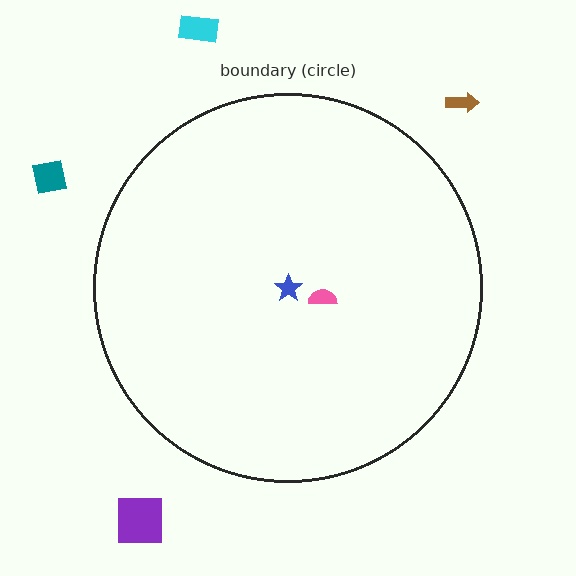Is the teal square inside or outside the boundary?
Outside.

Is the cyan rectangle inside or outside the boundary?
Outside.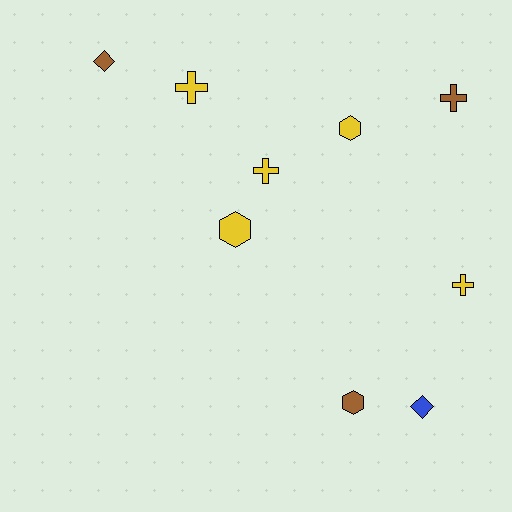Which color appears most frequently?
Yellow, with 5 objects.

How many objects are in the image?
There are 9 objects.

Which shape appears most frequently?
Cross, with 4 objects.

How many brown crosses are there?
There is 1 brown cross.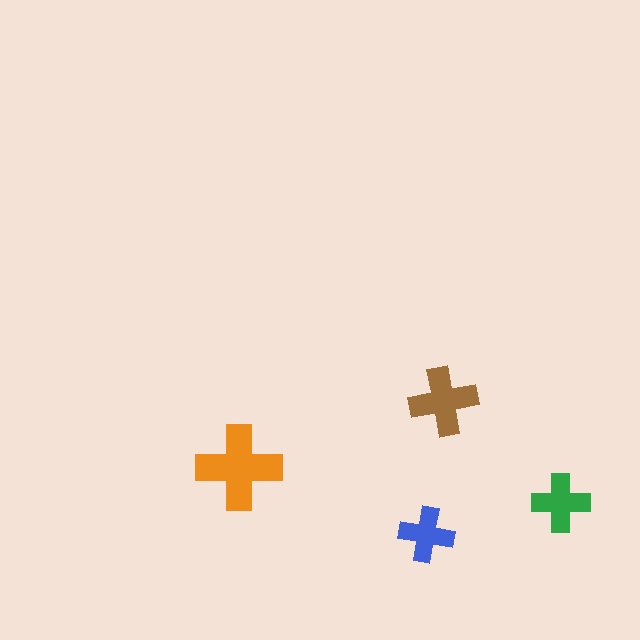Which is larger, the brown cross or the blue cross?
The brown one.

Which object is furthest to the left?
The orange cross is leftmost.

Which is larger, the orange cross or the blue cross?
The orange one.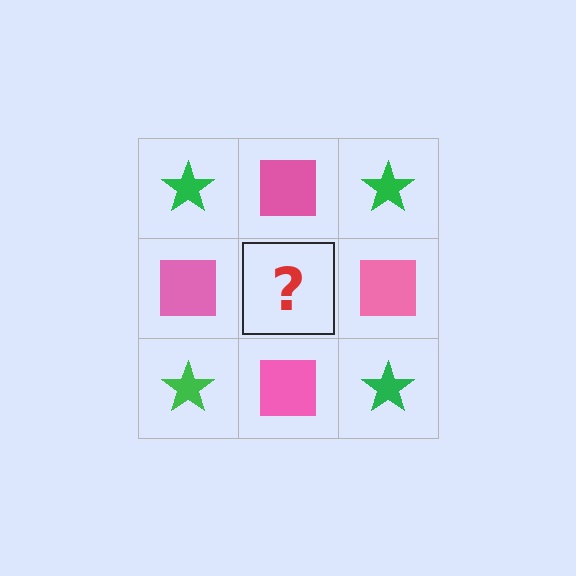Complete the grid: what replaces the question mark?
The question mark should be replaced with a green star.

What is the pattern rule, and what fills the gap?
The rule is that it alternates green star and pink square in a checkerboard pattern. The gap should be filled with a green star.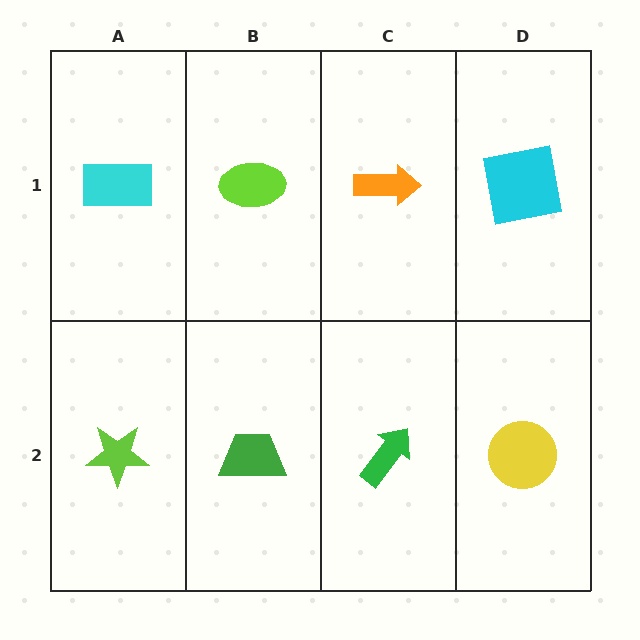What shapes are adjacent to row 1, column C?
A green arrow (row 2, column C), a lime ellipse (row 1, column B), a cyan square (row 1, column D).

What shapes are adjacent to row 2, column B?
A lime ellipse (row 1, column B), a lime star (row 2, column A), a green arrow (row 2, column C).